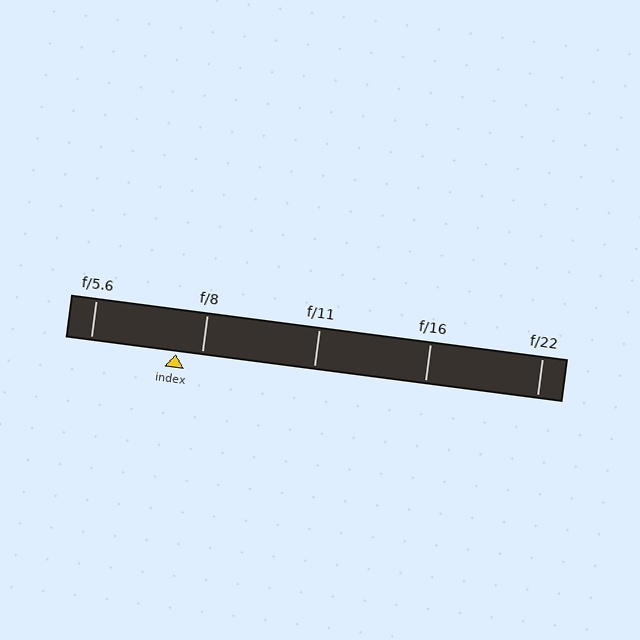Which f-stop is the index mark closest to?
The index mark is closest to f/8.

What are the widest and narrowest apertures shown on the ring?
The widest aperture shown is f/5.6 and the narrowest is f/22.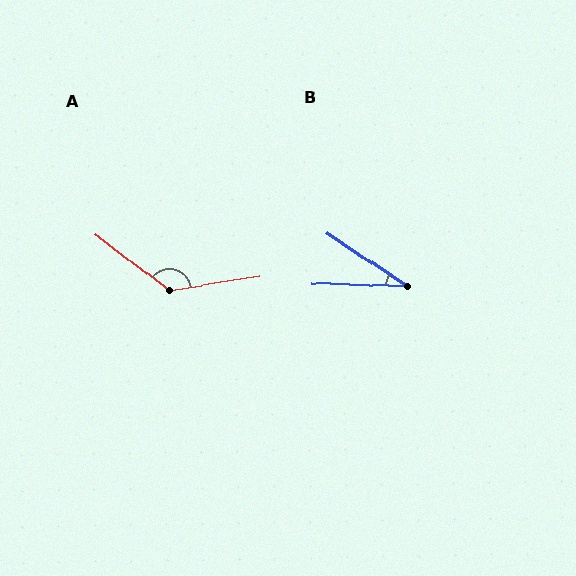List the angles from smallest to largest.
B (32°), A (134°).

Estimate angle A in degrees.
Approximately 134 degrees.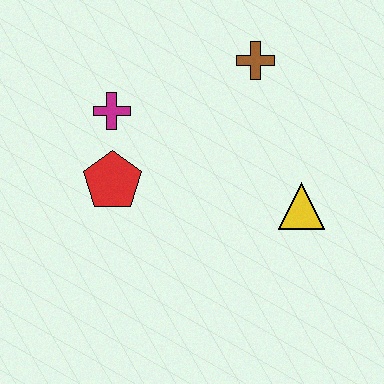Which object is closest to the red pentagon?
The magenta cross is closest to the red pentagon.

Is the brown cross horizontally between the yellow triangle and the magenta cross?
Yes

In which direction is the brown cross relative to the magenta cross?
The brown cross is to the right of the magenta cross.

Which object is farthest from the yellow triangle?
The magenta cross is farthest from the yellow triangle.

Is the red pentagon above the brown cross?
No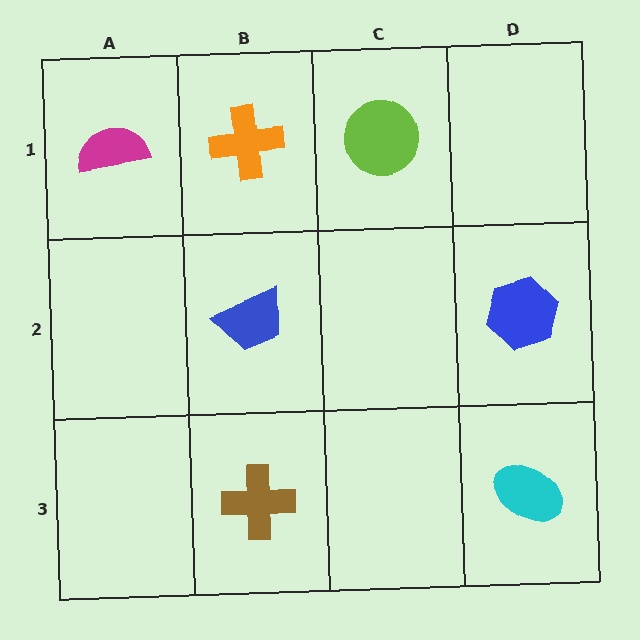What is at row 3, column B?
A brown cross.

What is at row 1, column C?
A lime circle.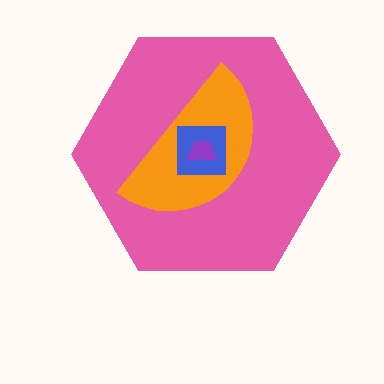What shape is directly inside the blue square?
The purple trapezoid.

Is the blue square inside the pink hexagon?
Yes.